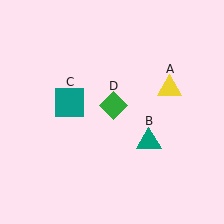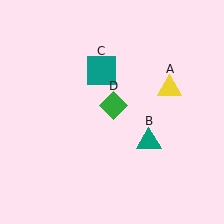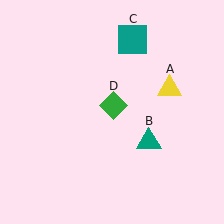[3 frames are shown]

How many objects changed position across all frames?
1 object changed position: teal square (object C).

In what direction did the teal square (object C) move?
The teal square (object C) moved up and to the right.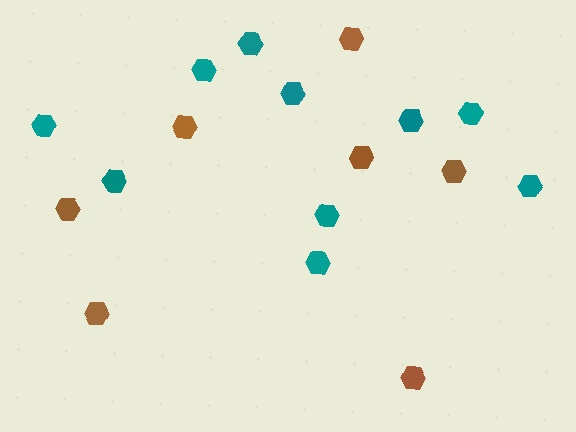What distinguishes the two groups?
There are 2 groups: one group of brown hexagons (7) and one group of teal hexagons (10).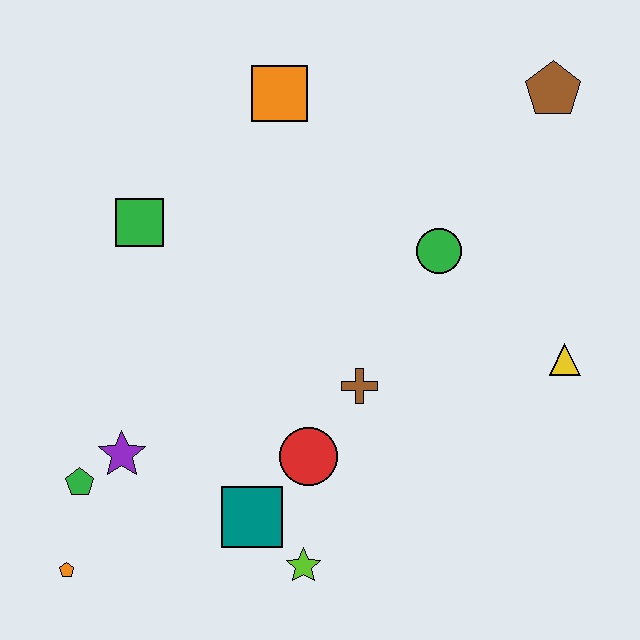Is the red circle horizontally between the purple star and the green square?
No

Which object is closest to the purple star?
The green pentagon is closest to the purple star.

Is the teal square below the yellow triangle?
Yes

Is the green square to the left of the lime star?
Yes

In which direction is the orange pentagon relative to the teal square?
The orange pentagon is to the left of the teal square.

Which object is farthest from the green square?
The yellow triangle is farthest from the green square.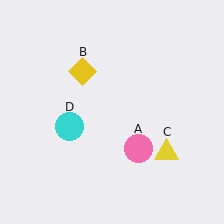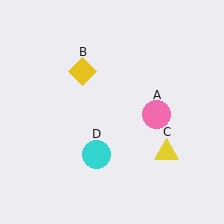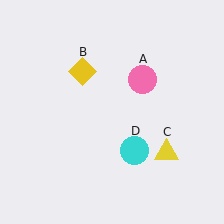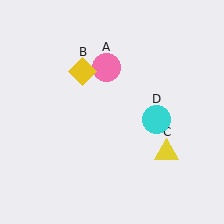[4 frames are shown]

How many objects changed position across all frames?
2 objects changed position: pink circle (object A), cyan circle (object D).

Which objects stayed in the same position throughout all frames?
Yellow diamond (object B) and yellow triangle (object C) remained stationary.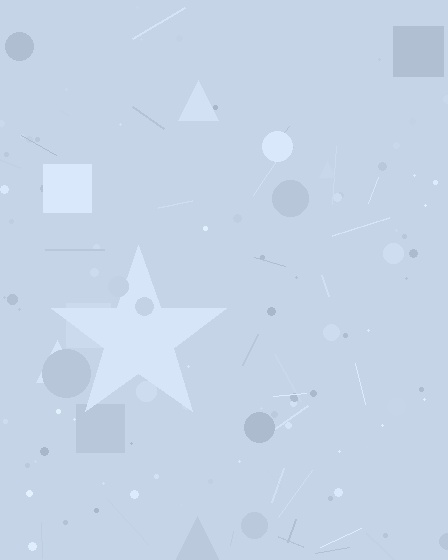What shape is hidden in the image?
A star is hidden in the image.